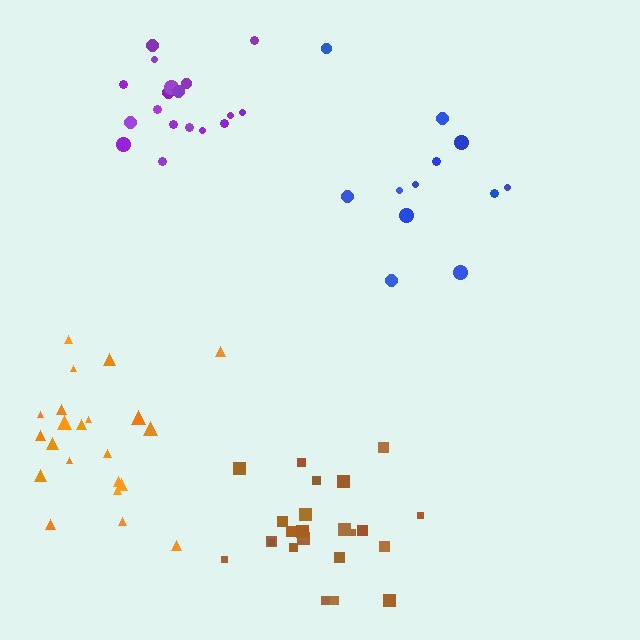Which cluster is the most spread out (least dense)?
Blue.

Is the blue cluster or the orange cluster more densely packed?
Orange.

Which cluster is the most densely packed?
Purple.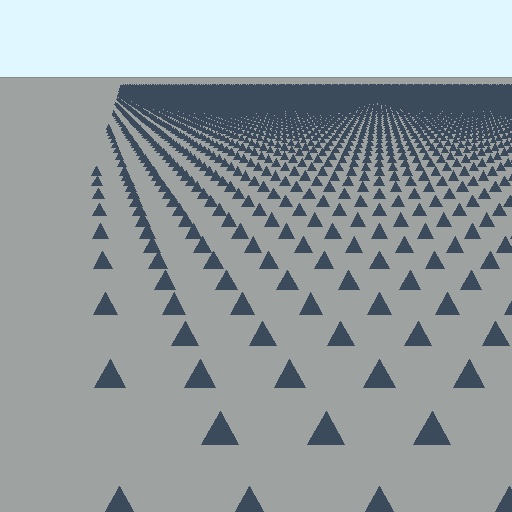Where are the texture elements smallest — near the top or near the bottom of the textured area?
Near the top.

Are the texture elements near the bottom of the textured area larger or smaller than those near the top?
Larger. Near the bottom, elements are closer to the viewer and appear at a bigger on-screen size.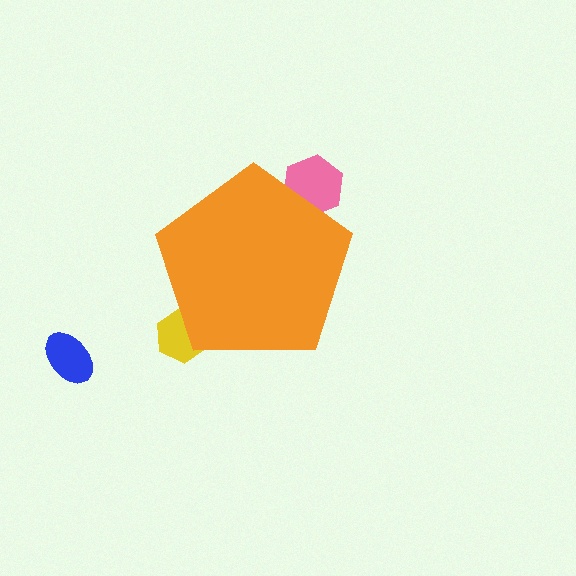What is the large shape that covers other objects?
An orange pentagon.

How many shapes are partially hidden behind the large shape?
2 shapes are partially hidden.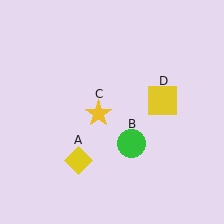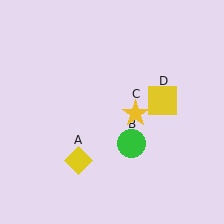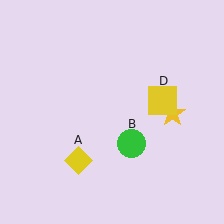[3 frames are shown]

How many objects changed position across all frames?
1 object changed position: yellow star (object C).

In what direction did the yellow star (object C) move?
The yellow star (object C) moved right.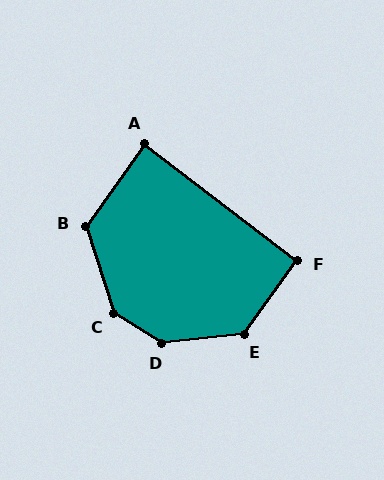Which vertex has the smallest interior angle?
A, at approximately 88 degrees.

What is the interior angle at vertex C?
Approximately 140 degrees (obtuse).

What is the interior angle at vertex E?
Approximately 132 degrees (obtuse).